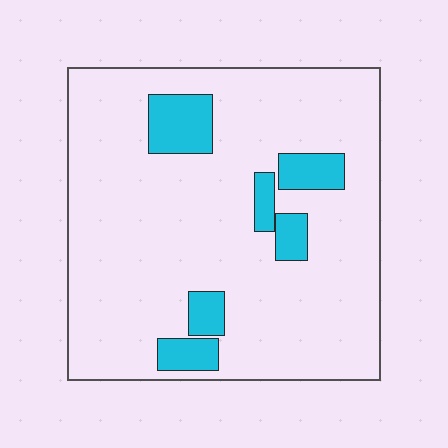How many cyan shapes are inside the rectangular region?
6.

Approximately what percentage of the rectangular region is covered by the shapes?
Approximately 15%.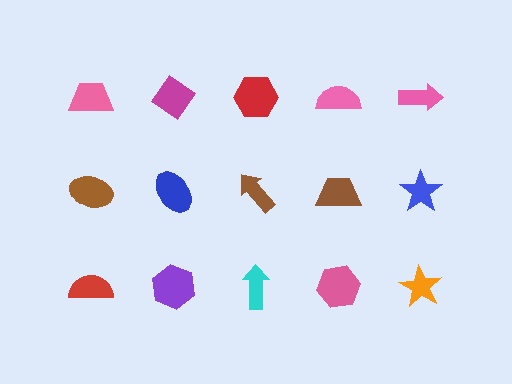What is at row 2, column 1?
A brown ellipse.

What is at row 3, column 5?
An orange star.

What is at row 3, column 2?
A purple hexagon.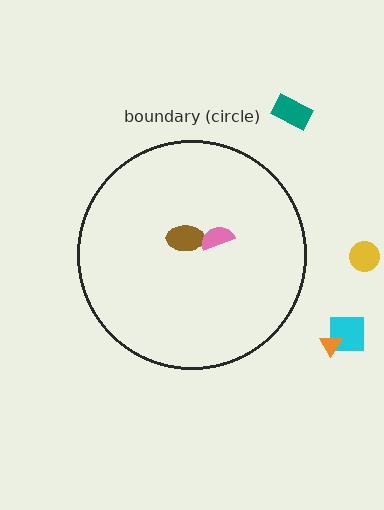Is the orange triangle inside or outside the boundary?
Outside.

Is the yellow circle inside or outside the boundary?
Outside.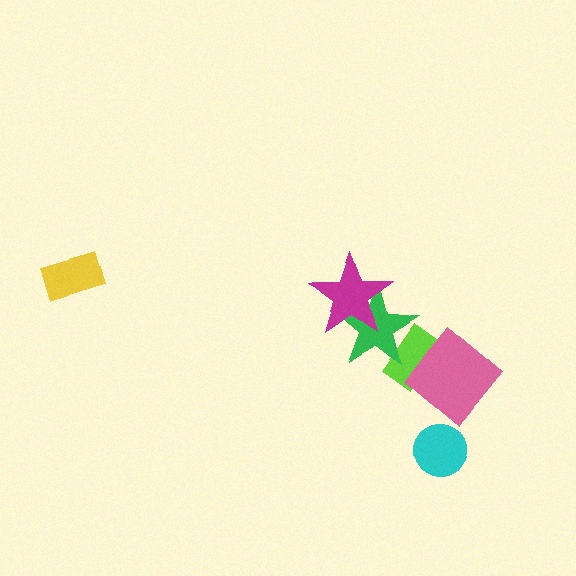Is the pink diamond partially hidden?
No, no other shape covers it.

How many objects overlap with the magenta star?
1 object overlaps with the magenta star.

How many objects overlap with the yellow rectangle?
0 objects overlap with the yellow rectangle.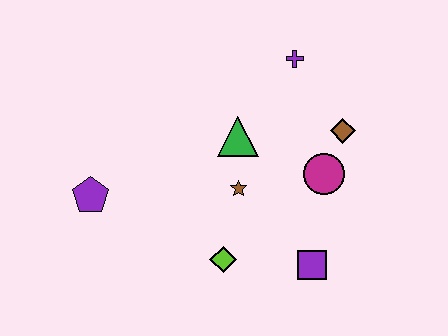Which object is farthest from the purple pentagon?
The brown diamond is farthest from the purple pentagon.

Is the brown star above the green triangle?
No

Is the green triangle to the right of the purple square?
No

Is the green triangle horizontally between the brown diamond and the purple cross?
No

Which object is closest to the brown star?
The green triangle is closest to the brown star.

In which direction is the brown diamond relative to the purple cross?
The brown diamond is below the purple cross.